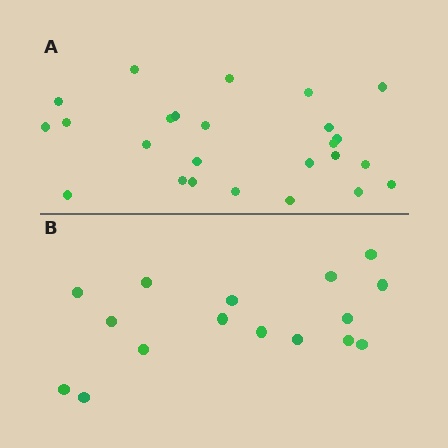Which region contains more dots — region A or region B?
Region A (the top region) has more dots.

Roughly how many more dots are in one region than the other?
Region A has roughly 8 or so more dots than region B.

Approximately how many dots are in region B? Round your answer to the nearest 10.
About 20 dots. (The exact count is 16, which rounds to 20.)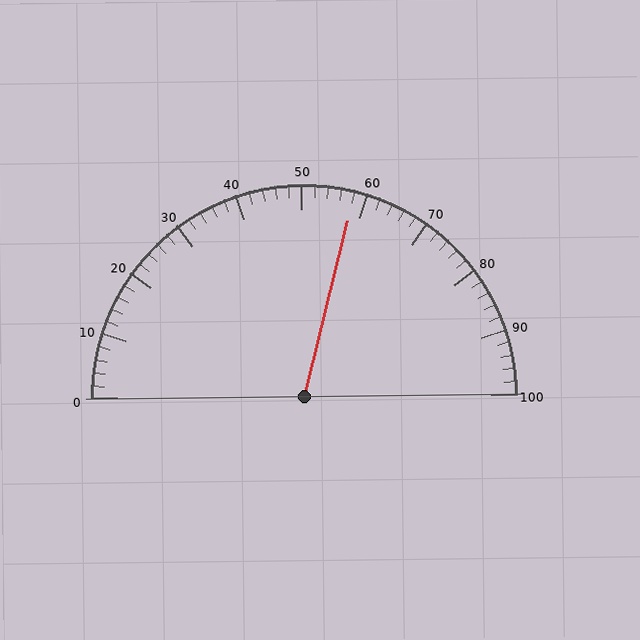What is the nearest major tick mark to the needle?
The nearest major tick mark is 60.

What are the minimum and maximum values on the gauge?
The gauge ranges from 0 to 100.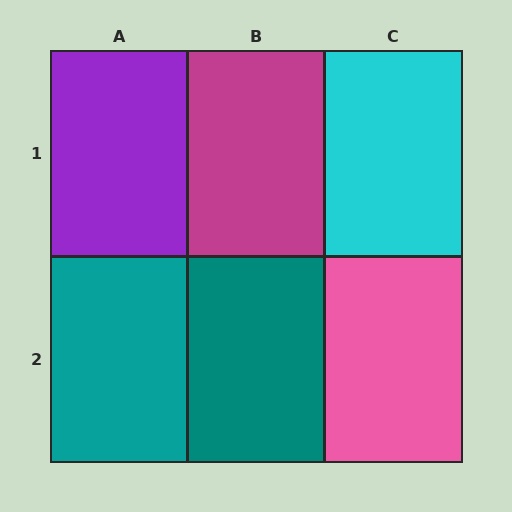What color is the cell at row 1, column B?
Magenta.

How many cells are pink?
1 cell is pink.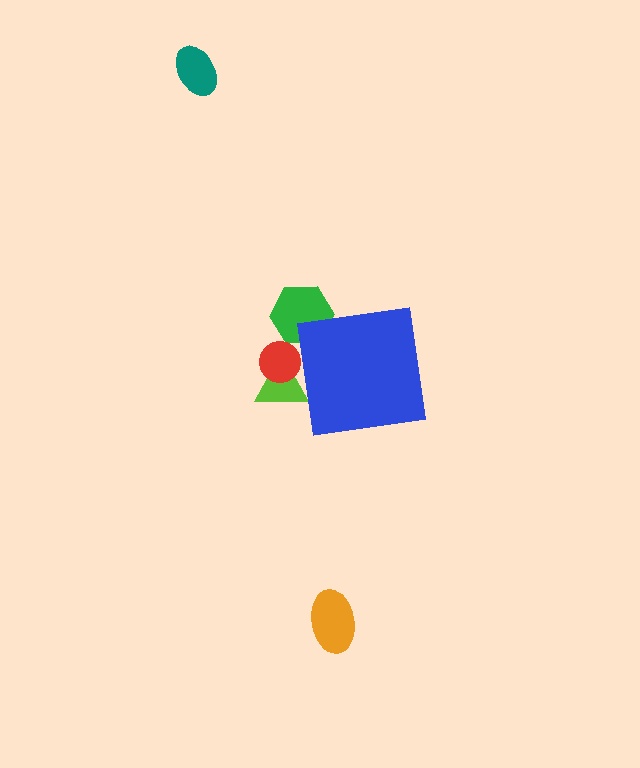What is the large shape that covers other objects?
A blue square.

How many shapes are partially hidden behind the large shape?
3 shapes are partially hidden.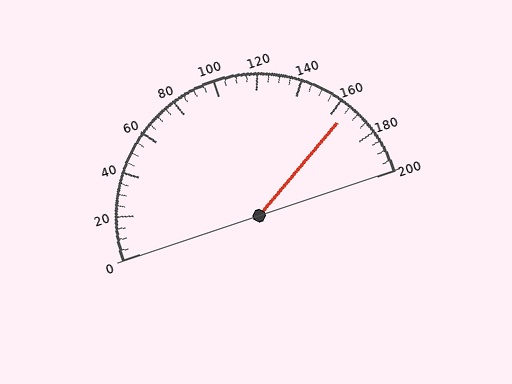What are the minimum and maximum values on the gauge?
The gauge ranges from 0 to 200.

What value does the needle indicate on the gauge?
The needle indicates approximately 165.